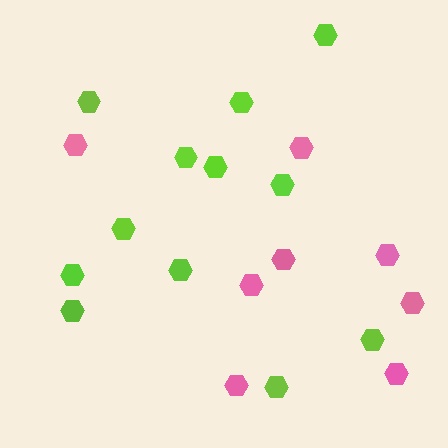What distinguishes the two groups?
There are 2 groups: one group of pink hexagons (8) and one group of lime hexagons (12).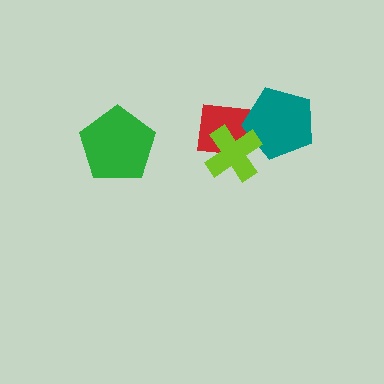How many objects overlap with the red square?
2 objects overlap with the red square.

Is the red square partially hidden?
Yes, it is partially covered by another shape.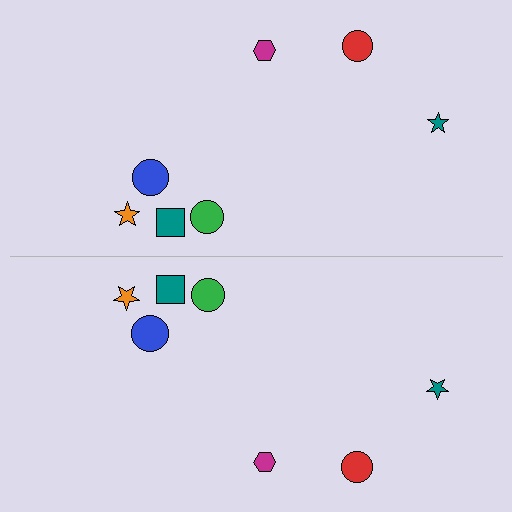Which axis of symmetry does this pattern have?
The pattern has a horizontal axis of symmetry running through the center of the image.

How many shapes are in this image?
There are 14 shapes in this image.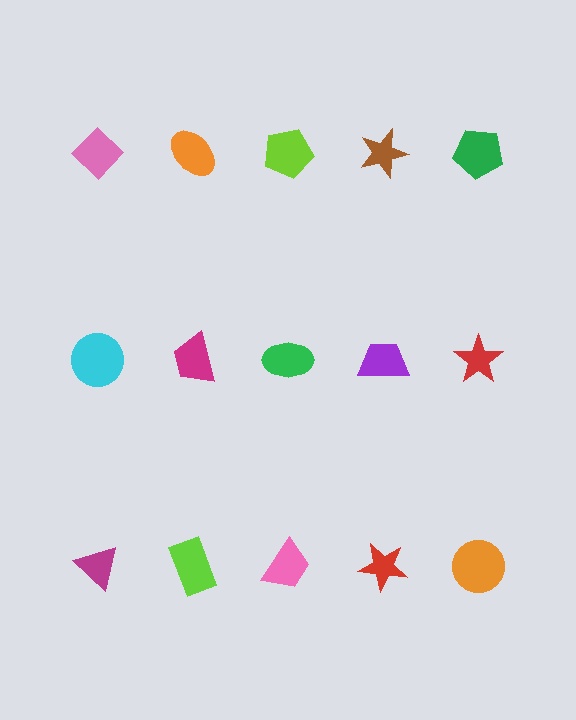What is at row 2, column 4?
A purple trapezoid.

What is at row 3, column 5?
An orange circle.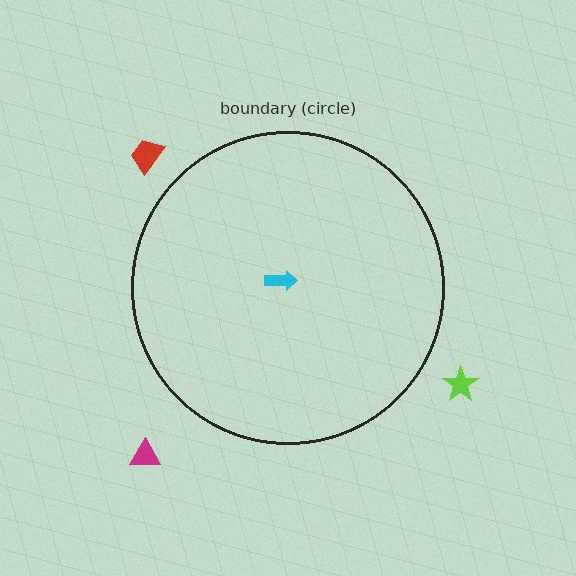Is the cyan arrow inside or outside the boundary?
Inside.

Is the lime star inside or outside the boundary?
Outside.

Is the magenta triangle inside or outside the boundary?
Outside.